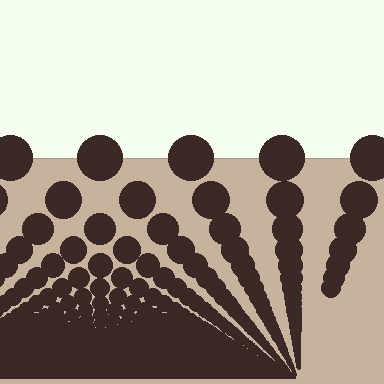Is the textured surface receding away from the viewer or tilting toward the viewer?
The surface appears to tilt toward the viewer. Texture elements get larger and sparser toward the top.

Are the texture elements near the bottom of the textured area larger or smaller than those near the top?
Smaller. The gradient is inverted — elements near the bottom are smaller and denser.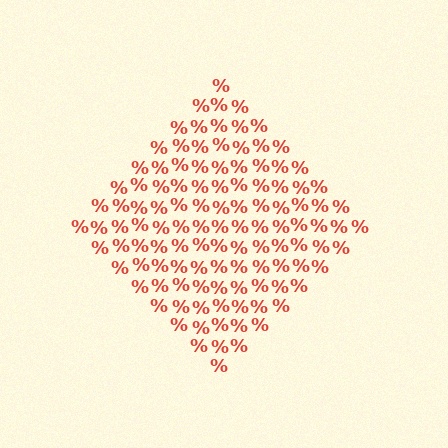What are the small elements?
The small elements are percent signs.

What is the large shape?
The large shape is a diamond.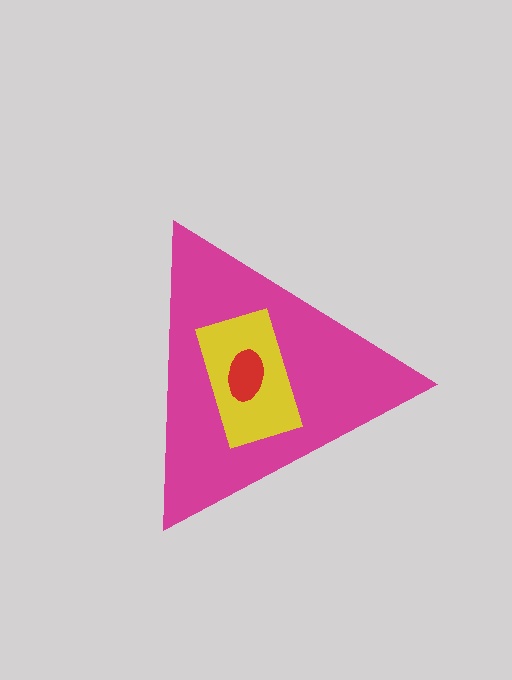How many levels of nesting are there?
3.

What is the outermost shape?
The magenta triangle.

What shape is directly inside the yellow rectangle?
The red ellipse.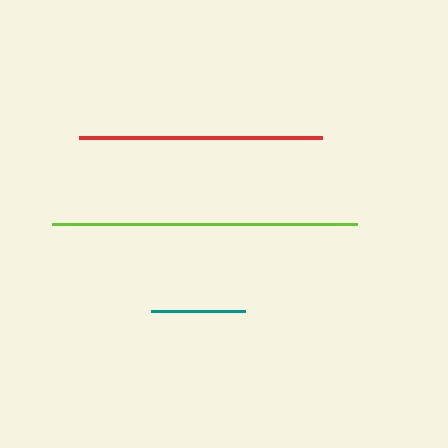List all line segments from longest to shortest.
From longest to shortest: lime, red, teal.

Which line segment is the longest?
The lime line is the longest at approximately 305 pixels.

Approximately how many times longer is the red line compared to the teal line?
The red line is approximately 2.6 times the length of the teal line.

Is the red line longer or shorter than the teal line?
The red line is longer than the teal line.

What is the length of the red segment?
The red segment is approximately 243 pixels long.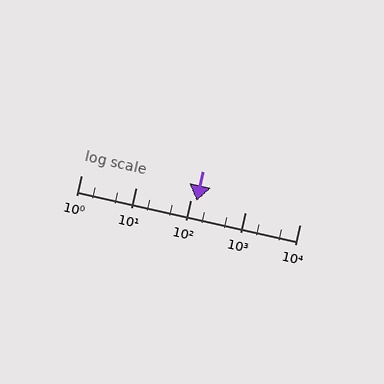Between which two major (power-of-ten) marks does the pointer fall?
The pointer is between 100 and 1000.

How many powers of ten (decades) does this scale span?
The scale spans 4 decades, from 1 to 10000.